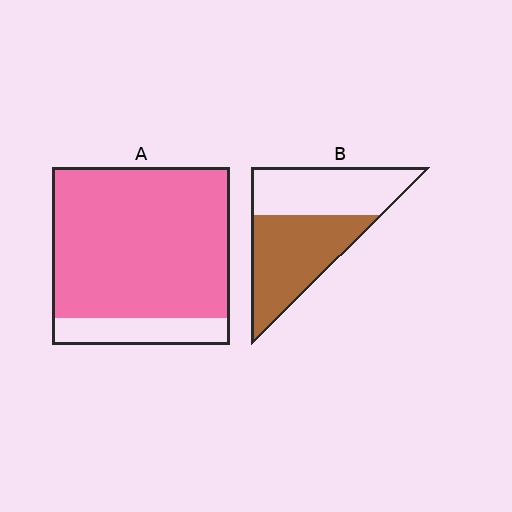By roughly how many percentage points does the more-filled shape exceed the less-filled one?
By roughly 30 percentage points (A over B).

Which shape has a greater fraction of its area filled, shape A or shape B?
Shape A.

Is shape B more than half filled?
Roughly half.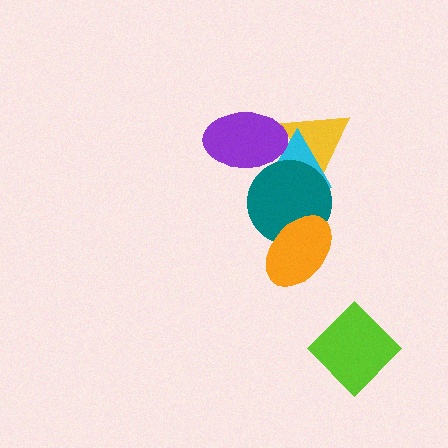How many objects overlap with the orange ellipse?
1 object overlaps with the orange ellipse.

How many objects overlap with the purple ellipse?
2 objects overlap with the purple ellipse.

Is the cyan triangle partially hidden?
Yes, it is partially covered by another shape.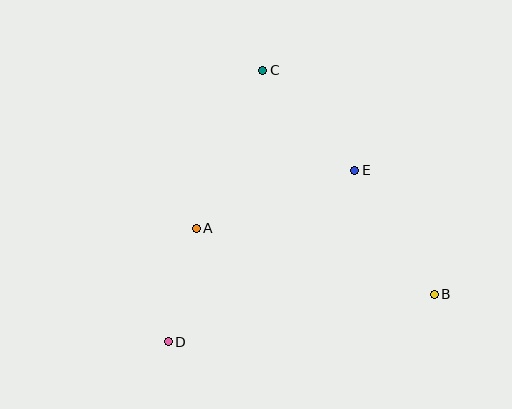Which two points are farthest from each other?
Points C and D are farthest from each other.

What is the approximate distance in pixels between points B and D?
The distance between B and D is approximately 270 pixels.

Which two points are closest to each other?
Points A and D are closest to each other.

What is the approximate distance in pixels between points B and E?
The distance between B and E is approximately 147 pixels.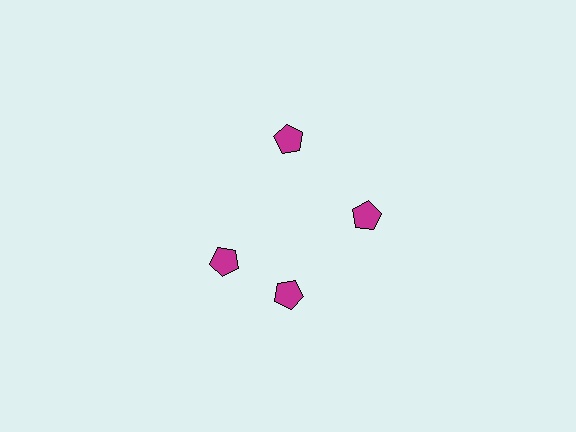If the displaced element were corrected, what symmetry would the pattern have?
It would have 4-fold rotational symmetry — the pattern would map onto itself every 90 degrees.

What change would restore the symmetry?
The symmetry would be restored by rotating it back into even spacing with its neighbors so that all 4 pentagons sit at equal angles and equal distance from the center.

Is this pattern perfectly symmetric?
No. The 4 magenta pentagons are arranged in a ring, but one element near the 9 o'clock position is rotated out of alignment along the ring, breaking the 4-fold rotational symmetry.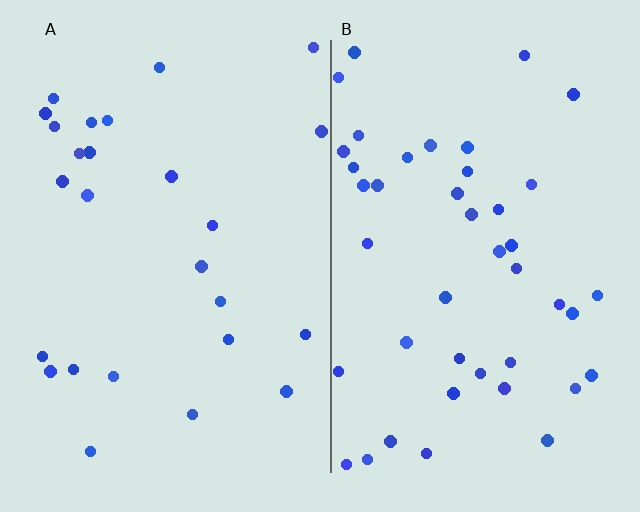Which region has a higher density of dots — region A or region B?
B (the right).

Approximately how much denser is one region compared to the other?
Approximately 1.7× — region B over region A.